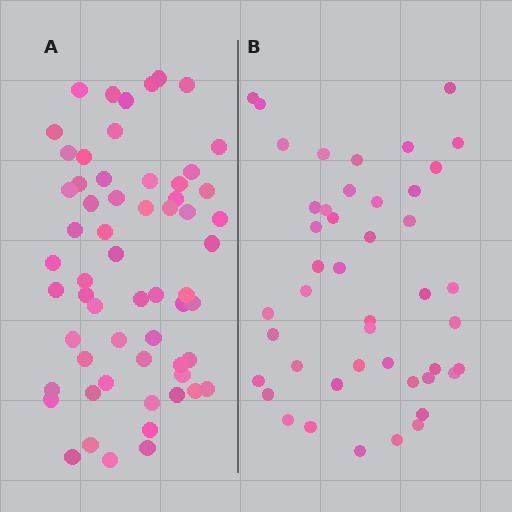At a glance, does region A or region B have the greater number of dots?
Region A (the left region) has more dots.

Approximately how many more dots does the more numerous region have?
Region A has approximately 15 more dots than region B.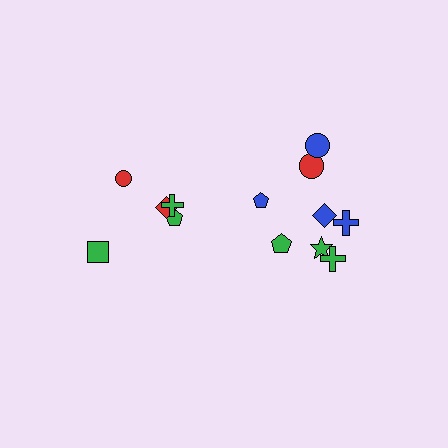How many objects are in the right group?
There are 8 objects.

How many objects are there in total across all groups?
There are 13 objects.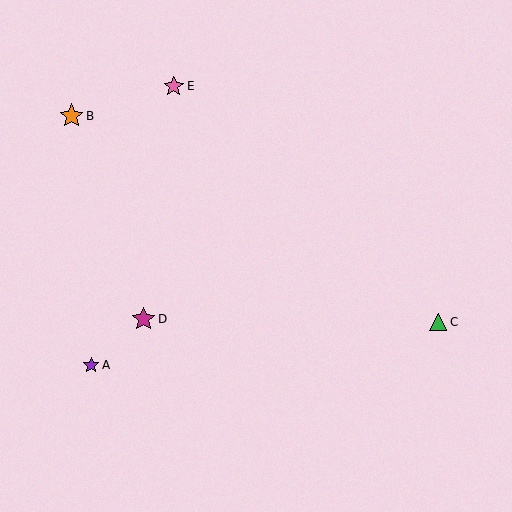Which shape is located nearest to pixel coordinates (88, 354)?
The purple star (labeled A) at (91, 365) is nearest to that location.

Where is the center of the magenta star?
The center of the magenta star is at (143, 319).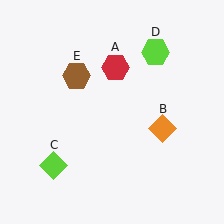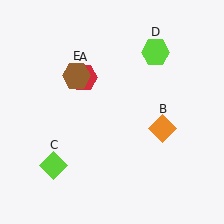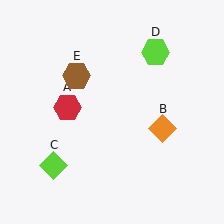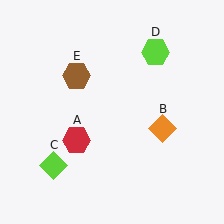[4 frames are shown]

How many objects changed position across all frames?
1 object changed position: red hexagon (object A).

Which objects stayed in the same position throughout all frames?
Orange diamond (object B) and lime diamond (object C) and lime hexagon (object D) and brown hexagon (object E) remained stationary.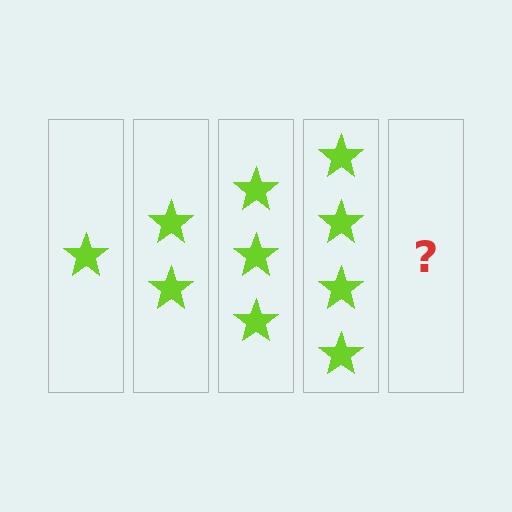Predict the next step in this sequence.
The next step is 5 stars.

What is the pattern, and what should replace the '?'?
The pattern is that each step adds one more star. The '?' should be 5 stars.